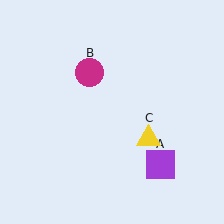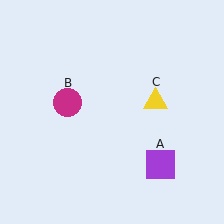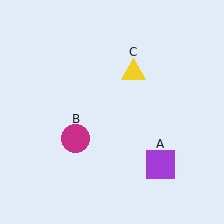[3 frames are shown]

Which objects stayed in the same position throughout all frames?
Purple square (object A) remained stationary.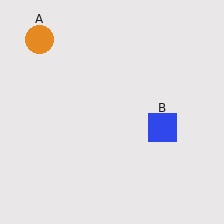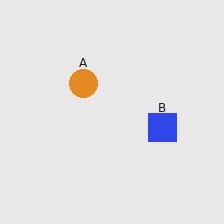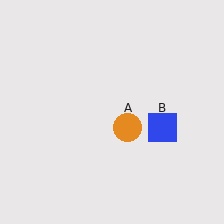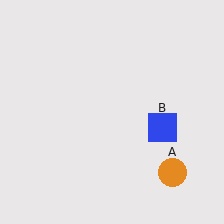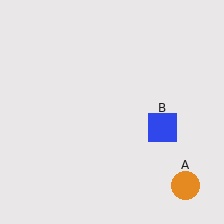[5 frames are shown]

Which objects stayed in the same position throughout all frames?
Blue square (object B) remained stationary.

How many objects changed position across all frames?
1 object changed position: orange circle (object A).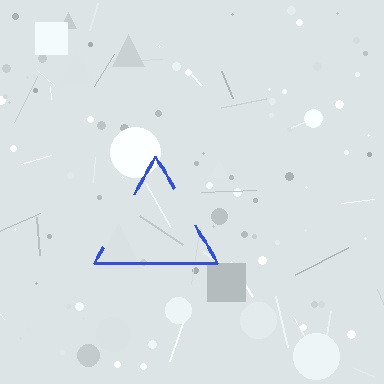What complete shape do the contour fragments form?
The contour fragments form a triangle.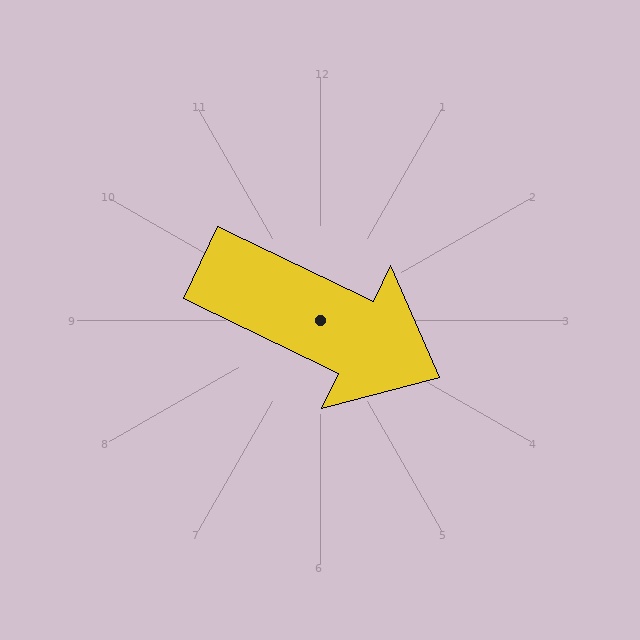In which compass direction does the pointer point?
Southeast.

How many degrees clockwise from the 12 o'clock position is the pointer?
Approximately 116 degrees.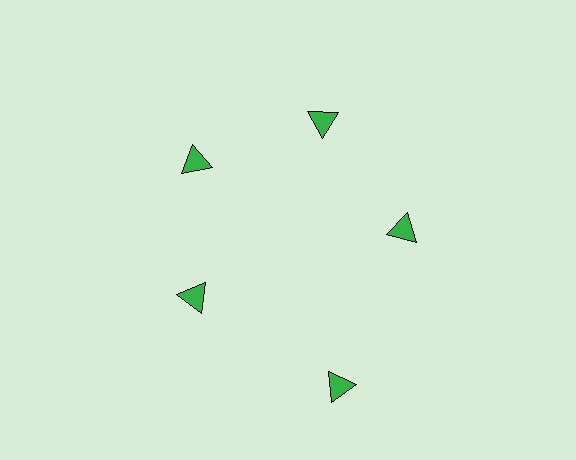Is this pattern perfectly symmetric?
No. The 5 green triangles are arranged in a ring, but one element near the 5 o'clock position is pushed outward from the center, breaking the 5-fold rotational symmetry.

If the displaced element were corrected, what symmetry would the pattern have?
It would have 5-fold rotational symmetry — the pattern would map onto itself every 72 degrees.